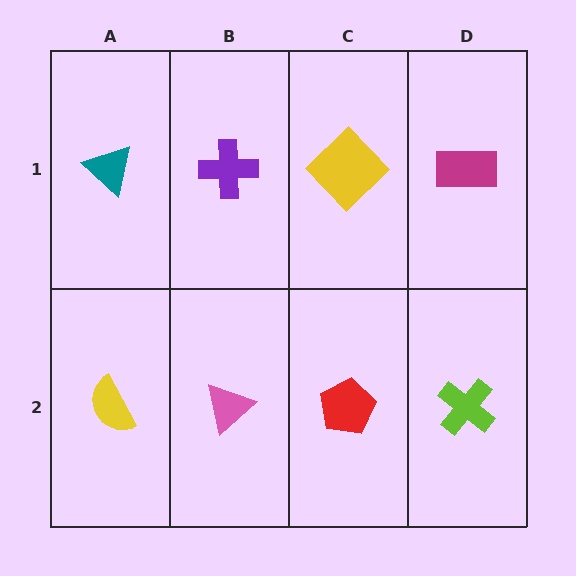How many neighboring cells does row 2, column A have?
2.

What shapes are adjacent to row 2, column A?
A teal triangle (row 1, column A), a pink triangle (row 2, column B).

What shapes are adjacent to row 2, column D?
A magenta rectangle (row 1, column D), a red pentagon (row 2, column C).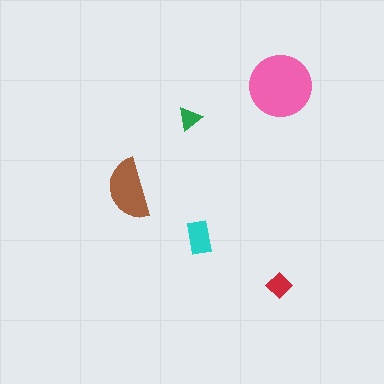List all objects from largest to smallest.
The pink circle, the brown semicircle, the cyan rectangle, the red diamond, the green triangle.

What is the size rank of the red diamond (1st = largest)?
4th.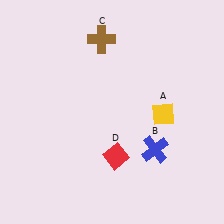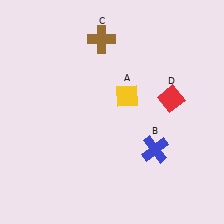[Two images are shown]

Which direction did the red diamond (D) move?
The red diamond (D) moved up.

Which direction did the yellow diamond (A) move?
The yellow diamond (A) moved left.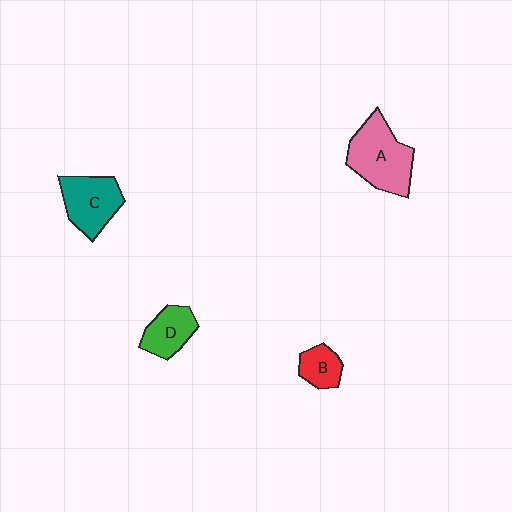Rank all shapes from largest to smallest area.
From largest to smallest: A (pink), C (teal), D (green), B (red).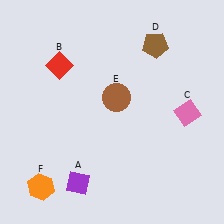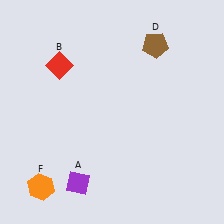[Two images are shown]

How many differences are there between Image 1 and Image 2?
There are 2 differences between the two images.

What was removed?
The brown circle (E), the pink diamond (C) were removed in Image 2.